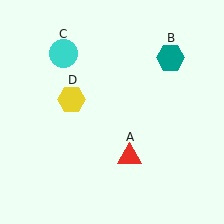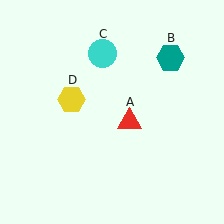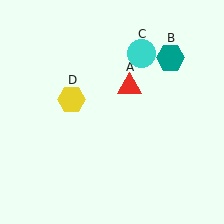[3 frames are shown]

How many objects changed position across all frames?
2 objects changed position: red triangle (object A), cyan circle (object C).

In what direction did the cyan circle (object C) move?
The cyan circle (object C) moved right.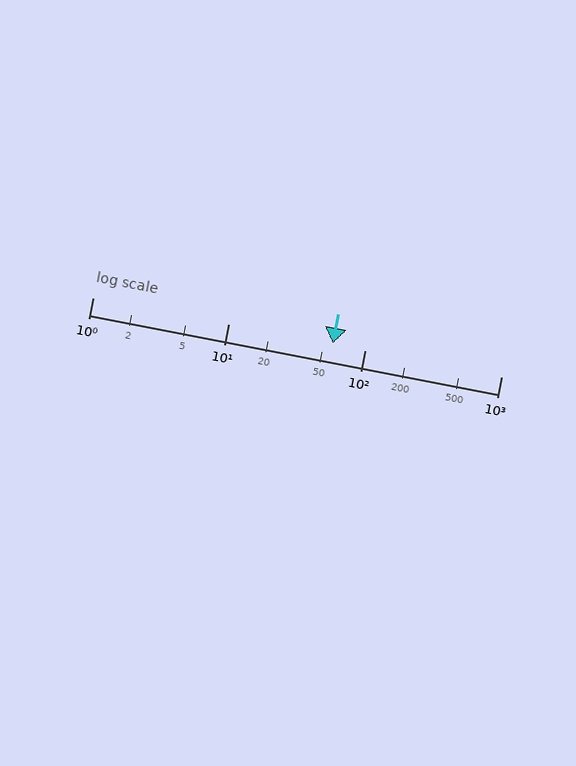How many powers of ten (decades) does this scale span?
The scale spans 3 decades, from 1 to 1000.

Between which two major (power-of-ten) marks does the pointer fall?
The pointer is between 10 and 100.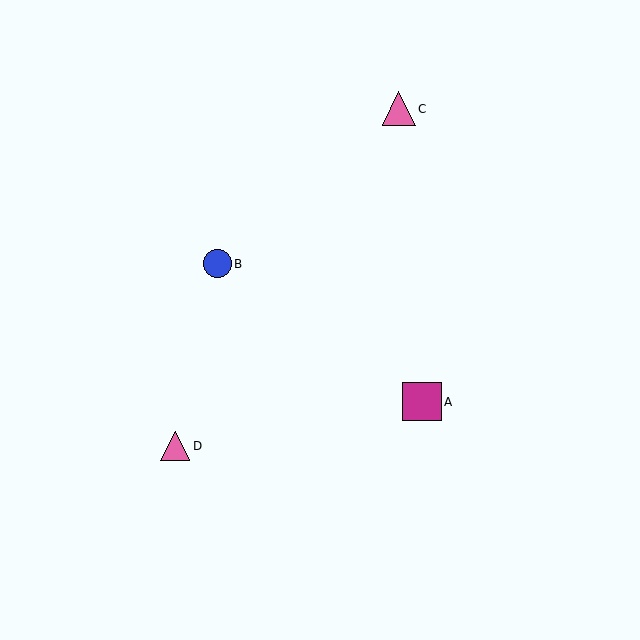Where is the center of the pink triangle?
The center of the pink triangle is at (399, 109).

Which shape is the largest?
The magenta square (labeled A) is the largest.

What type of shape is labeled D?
Shape D is a pink triangle.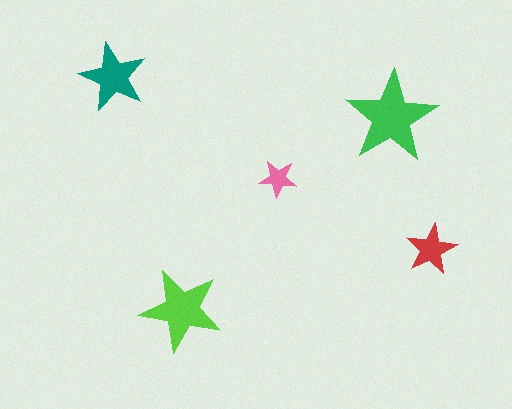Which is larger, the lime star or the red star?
The lime one.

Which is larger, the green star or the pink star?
The green one.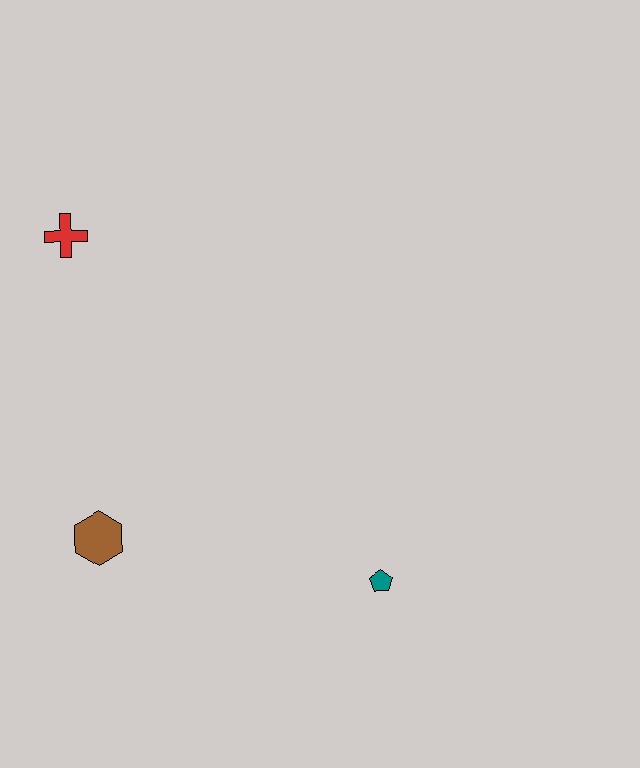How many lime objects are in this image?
There are no lime objects.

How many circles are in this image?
There are no circles.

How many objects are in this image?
There are 3 objects.